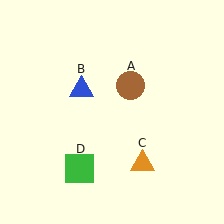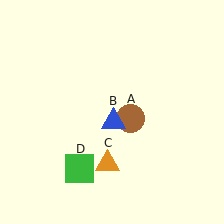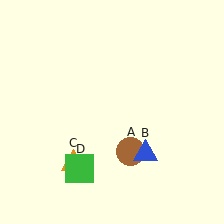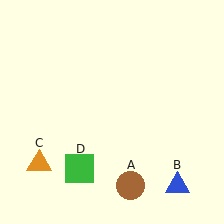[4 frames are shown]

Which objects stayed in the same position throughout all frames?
Green square (object D) remained stationary.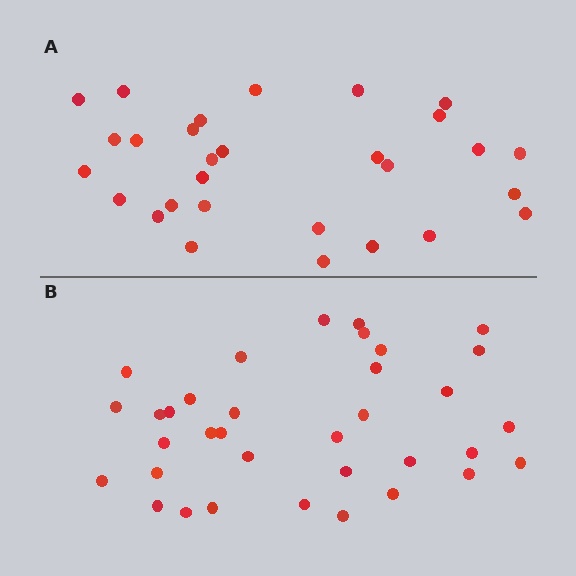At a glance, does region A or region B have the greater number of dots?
Region B (the bottom region) has more dots.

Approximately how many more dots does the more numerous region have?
Region B has about 6 more dots than region A.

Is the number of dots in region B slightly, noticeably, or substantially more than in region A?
Region B has only slightly more — the two regions are fairly close. The ratio is roughly 1.2 to 1.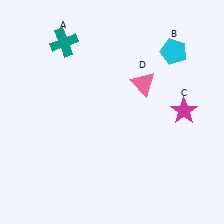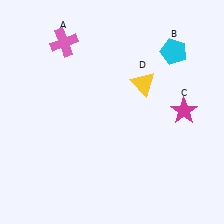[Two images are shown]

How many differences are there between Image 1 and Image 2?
There are 2 differences between the two images.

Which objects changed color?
A changed from teal to pink. D changed from pink to yellow.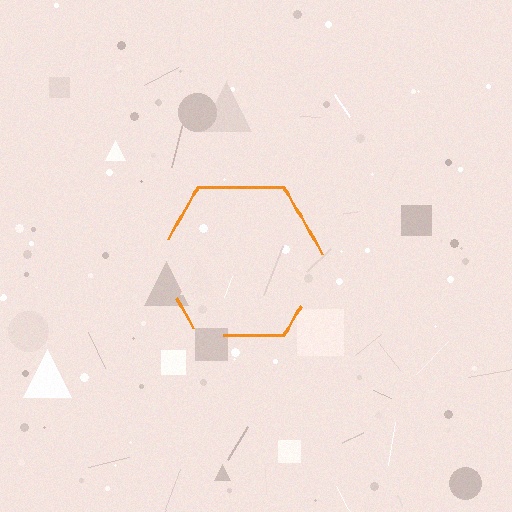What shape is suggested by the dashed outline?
The dashed outline suggests a hexagon.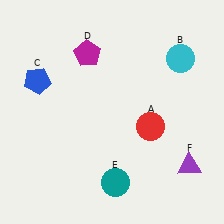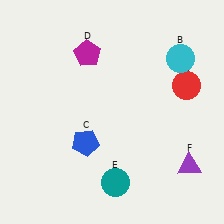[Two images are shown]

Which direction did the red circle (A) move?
The red circle (A) moved up.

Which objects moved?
The objects that moved are: the red circle (A), the blue pentagon (C).